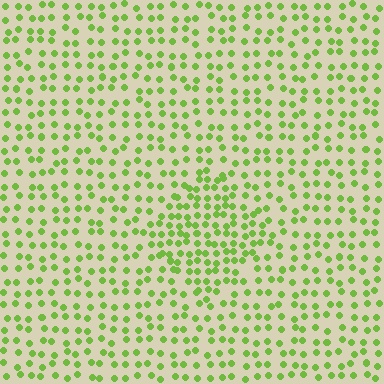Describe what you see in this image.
The image contains small lime elements arranged at two different densities. A diamond-shaped region is visible where the elements are more densely packed than the surrounding area.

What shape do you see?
I see a diamond.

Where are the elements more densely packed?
The elements are more densely packed inside the diamond boundary.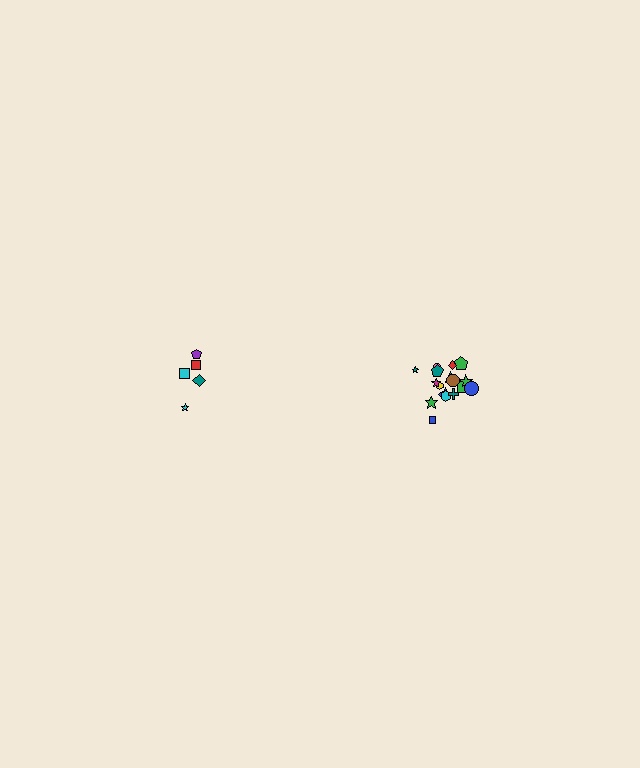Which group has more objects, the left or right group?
The right group.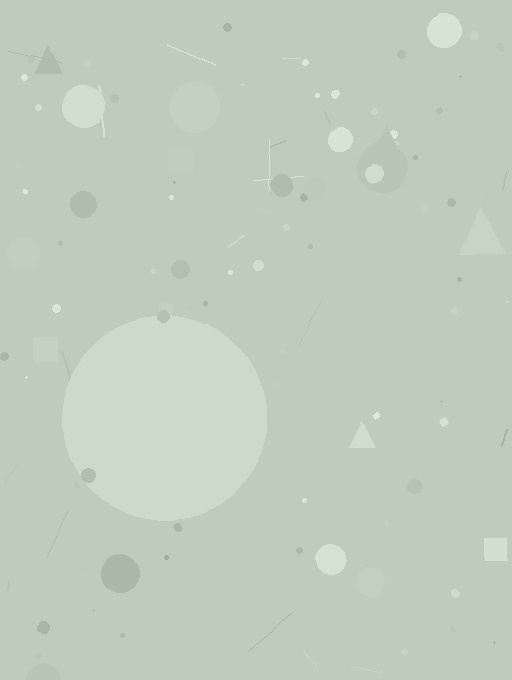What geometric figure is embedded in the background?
A circle is embedded in the background.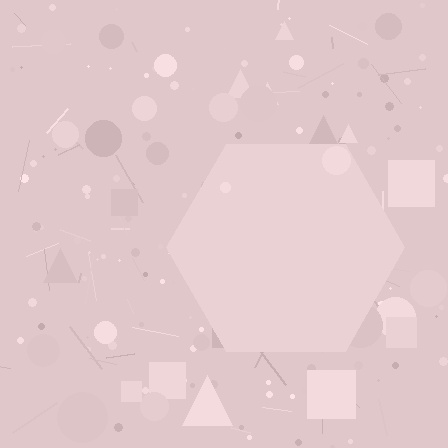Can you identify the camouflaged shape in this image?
The camouflaged shape is a hexagon.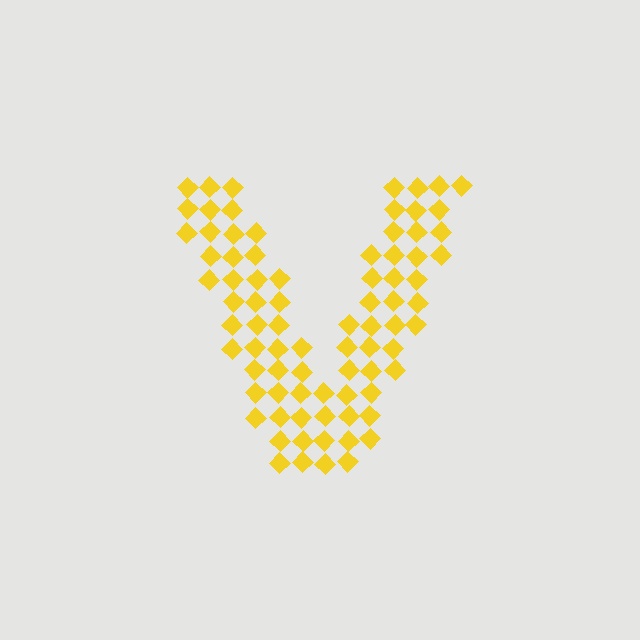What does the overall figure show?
The overall figure shows the letter V.